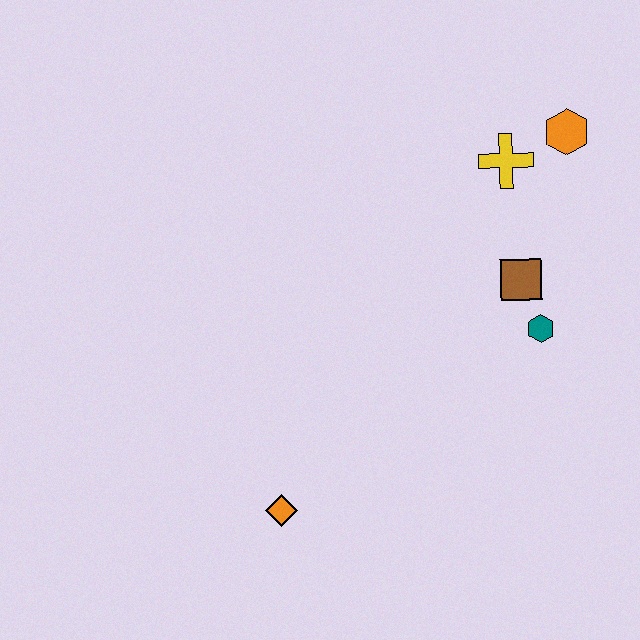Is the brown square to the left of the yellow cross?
No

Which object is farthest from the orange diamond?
The orange hexagon is farthest from the orange diamond.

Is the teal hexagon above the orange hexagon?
No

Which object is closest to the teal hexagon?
The brown square is closest to the teal hexagon.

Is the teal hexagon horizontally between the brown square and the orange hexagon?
Yes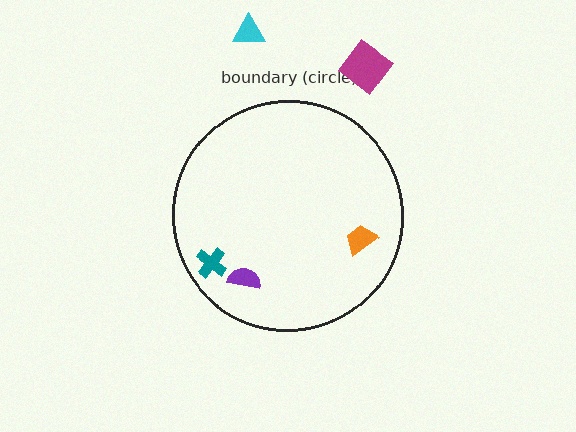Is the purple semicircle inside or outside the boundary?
Inside.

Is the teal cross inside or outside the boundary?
Inside.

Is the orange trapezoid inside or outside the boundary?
Inside.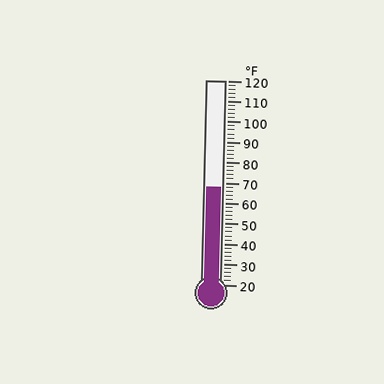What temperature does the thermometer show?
The thermometer shows approximately 68°F.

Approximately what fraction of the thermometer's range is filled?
The thermometer is filled to approximately 50% of its range.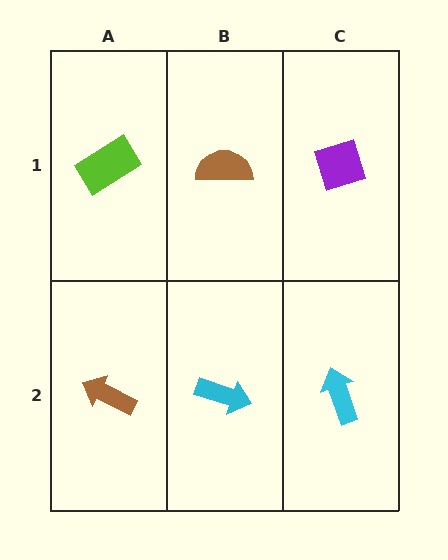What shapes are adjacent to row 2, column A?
A lime rectangle (row 1, column A), a cyan arrow (row 2, column B).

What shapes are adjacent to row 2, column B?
A brown semicircle (row 1, column B), a brown arrow (row 2, column A), a cyan arrow (row 2, column C).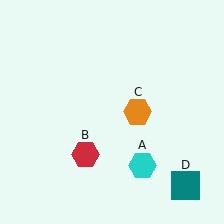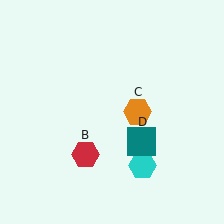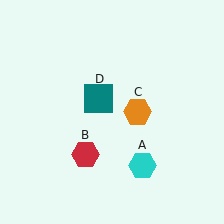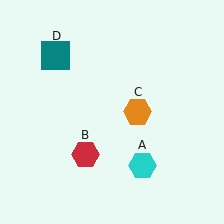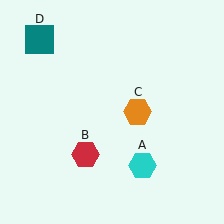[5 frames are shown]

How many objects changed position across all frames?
1 object changed position: teal square (object D).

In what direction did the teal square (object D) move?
The teal square (object D) moved up and to the left.